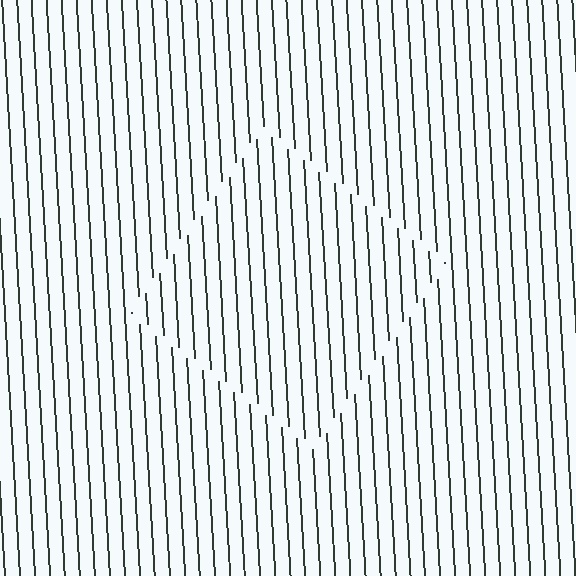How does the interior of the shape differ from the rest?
The interior of the shape contains the same grating, shifted by half a period — the contour is defined by the phase discontinuity where line-ends from the inner and outer gratings abut.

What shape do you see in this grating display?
An illusory square. The interior of the shape contains the same grating, shifted by half a period — the contour is defined by the phase discontinuity where line-ends from the inner and outer gratings abut.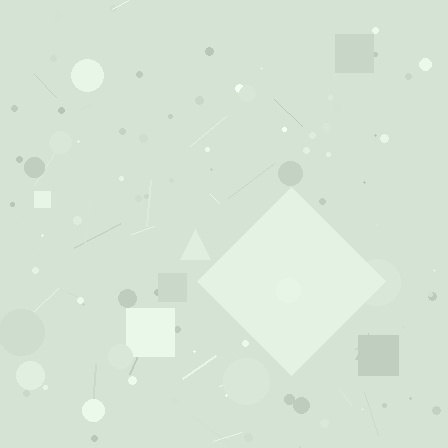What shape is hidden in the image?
A diamond is hidden in the image.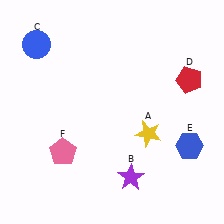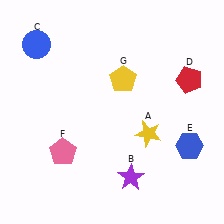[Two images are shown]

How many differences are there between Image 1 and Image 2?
There is 1 difference between the two images.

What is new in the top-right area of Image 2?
A yellow pentagon (G) was added in the top-right area of Image 2.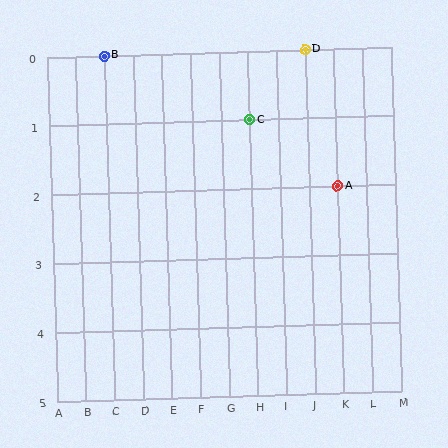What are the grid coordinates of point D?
Point D is at grid coordinates (J, 0).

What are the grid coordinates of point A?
Point A is at grid coordinates (K, 2).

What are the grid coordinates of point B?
Point B is at grid coordinates (C, 0).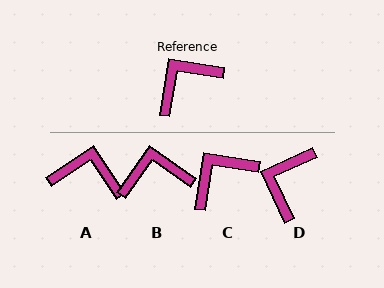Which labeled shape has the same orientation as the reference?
C.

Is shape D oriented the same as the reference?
No, it is off by about 33 degrees.